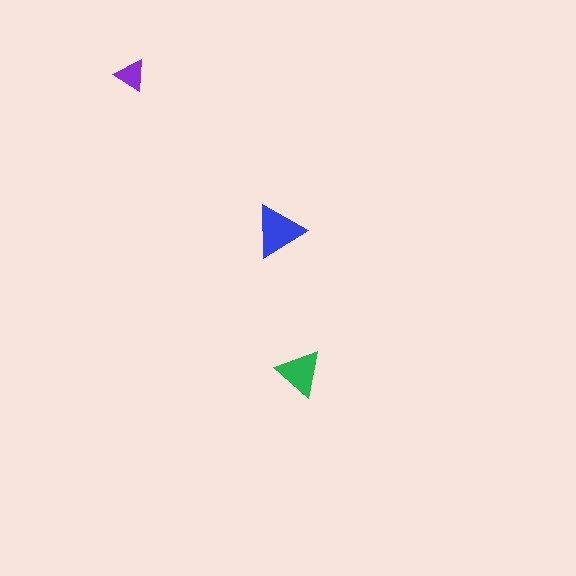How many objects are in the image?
There are 3 objects in the image.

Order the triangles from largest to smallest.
the blue one, the green one, the purple one.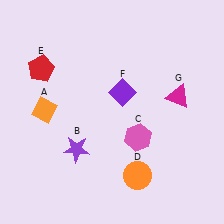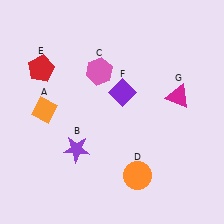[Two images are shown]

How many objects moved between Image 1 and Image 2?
1 object moved between the two images.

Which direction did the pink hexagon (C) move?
The pink hexagon (C) moved up.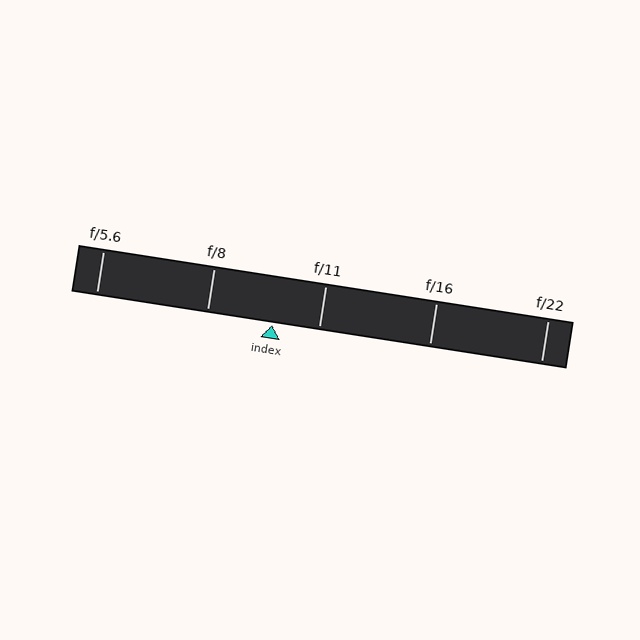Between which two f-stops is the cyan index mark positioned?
The index mark is between f/8 and f/11.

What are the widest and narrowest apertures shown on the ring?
The widest aperture shown is f/5.6 and the narrowest is f/22.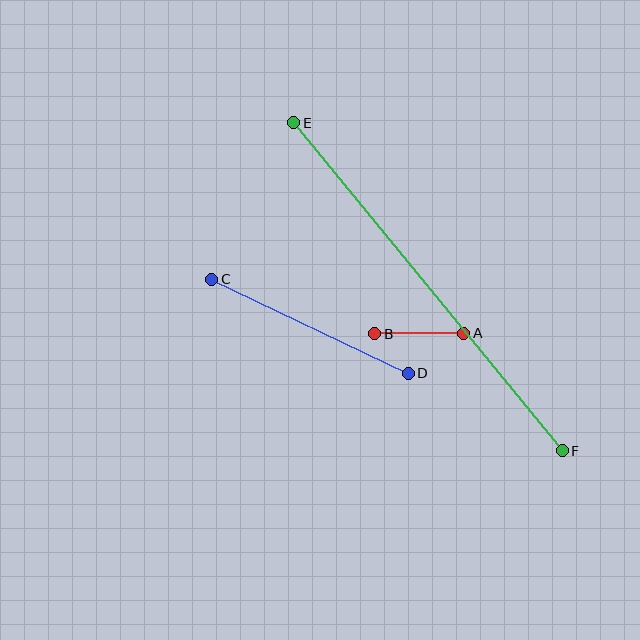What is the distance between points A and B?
The distance is approximately 89 pixels.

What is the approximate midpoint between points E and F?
The midpoint is at approximately (428, 287) pixels.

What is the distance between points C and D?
The distance is approximately 218 pixels.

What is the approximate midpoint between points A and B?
The midpoint is at approximately (419, 334) pixels.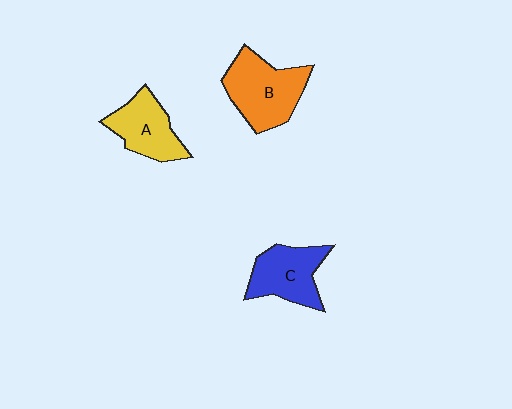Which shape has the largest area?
Shape B (orange).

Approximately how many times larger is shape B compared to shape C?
Approximately 1.2 times.